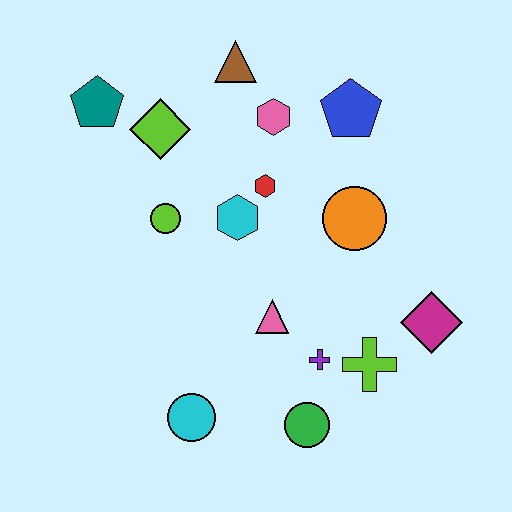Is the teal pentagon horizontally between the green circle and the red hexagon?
No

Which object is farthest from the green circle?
The teal pentagon is farthest from the green circle.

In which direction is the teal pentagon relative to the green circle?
The teal pentagon is above the green circle.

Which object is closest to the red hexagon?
The cyan hexagon is closest to the red hexagon.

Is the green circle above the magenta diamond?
No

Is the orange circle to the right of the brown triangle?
Yes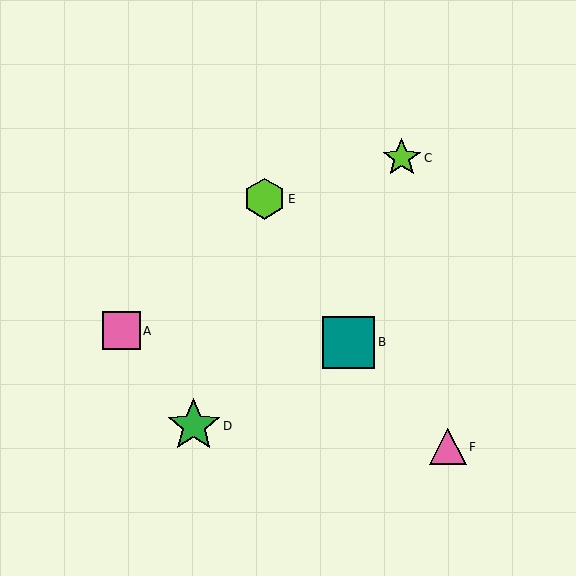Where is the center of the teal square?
The center of the teal square is at (349, 342).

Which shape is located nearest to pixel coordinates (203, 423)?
The green star (labeled D) at (194, 426) is nearest to that location.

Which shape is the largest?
The green star (labeled D) is the largest.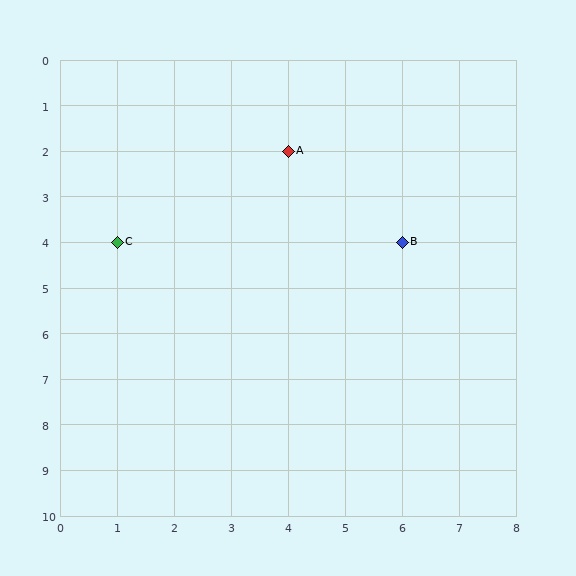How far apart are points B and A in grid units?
Points B and A are 2 columns and 2 rows apart (about 2.8 grid units diagonally).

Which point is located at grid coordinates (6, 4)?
Point B is at (6, 4).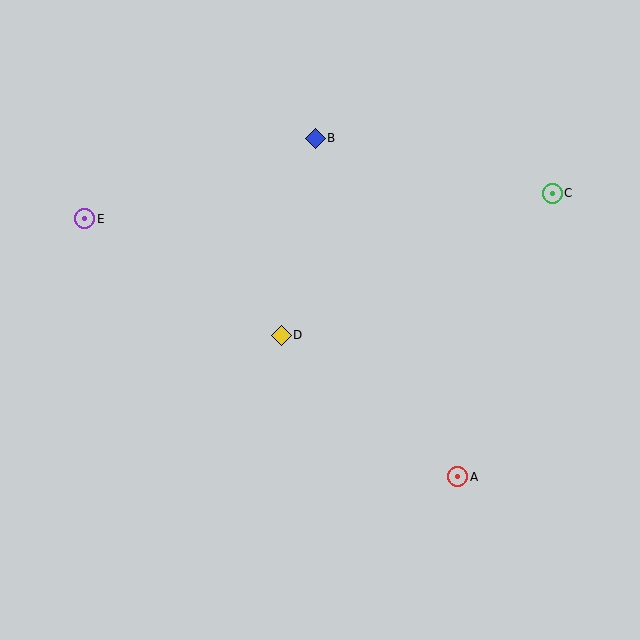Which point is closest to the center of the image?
Point D at (281, 335) is closest to the center.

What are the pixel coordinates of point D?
Point D is at (281, 335).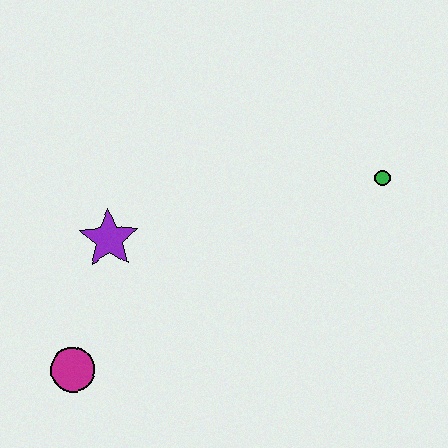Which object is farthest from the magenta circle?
The green circle is farthest from the magenta circle.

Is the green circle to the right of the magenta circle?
Yes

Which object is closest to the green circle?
The purple star is closest to the green circle.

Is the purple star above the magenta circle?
Yes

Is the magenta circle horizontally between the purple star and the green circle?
No